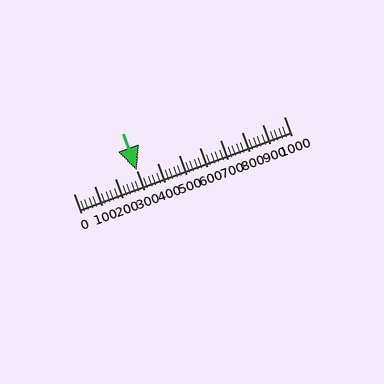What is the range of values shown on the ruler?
The ruler shows values from 0 to 1000.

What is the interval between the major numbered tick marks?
The major tick marks are spaced 100 units apart.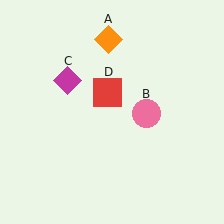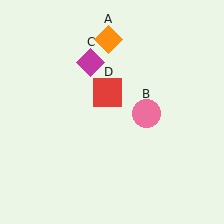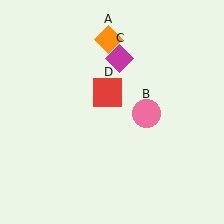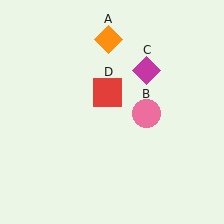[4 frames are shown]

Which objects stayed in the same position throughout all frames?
Orange diamond (object A) and pink circle (object B) and red square (object D) remained stationary.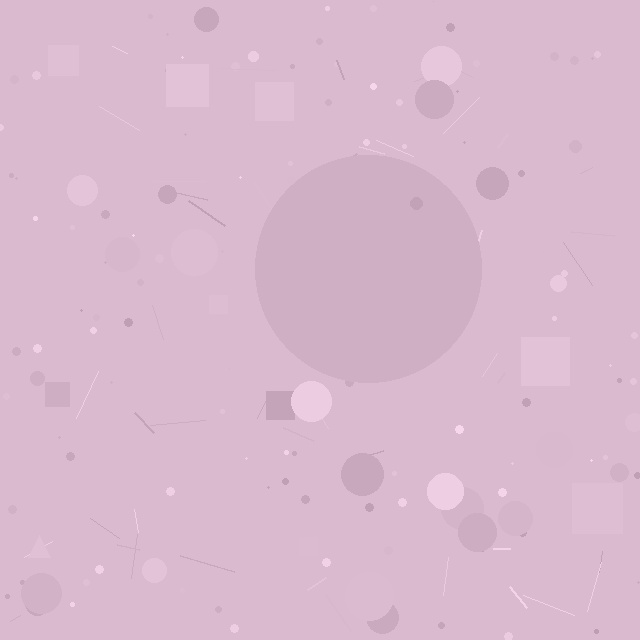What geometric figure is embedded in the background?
A circle is embedded in the background.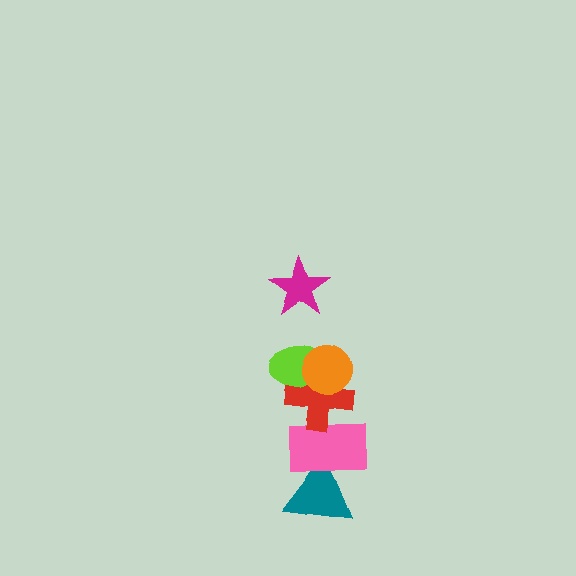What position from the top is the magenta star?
The magenta star is 1st from the top.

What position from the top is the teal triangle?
The teal triangle is 6th from the top.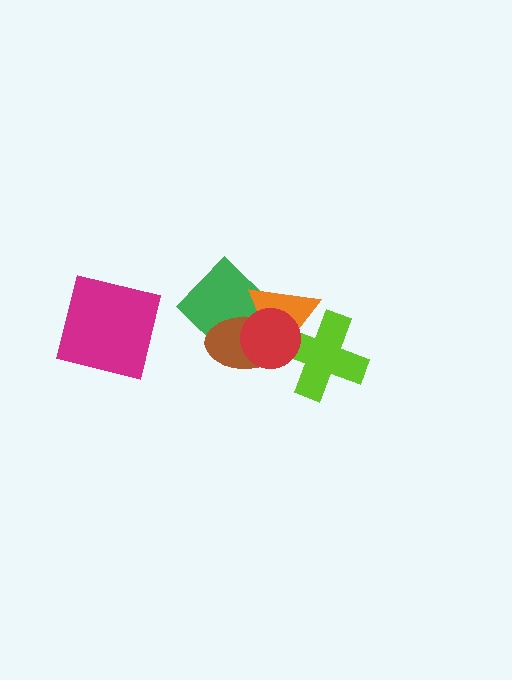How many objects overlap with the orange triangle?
4 objects overlap with the orange triangle.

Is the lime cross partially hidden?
Yes, it is partially covered by another shape.